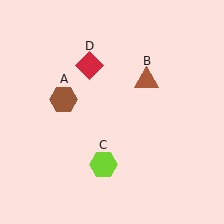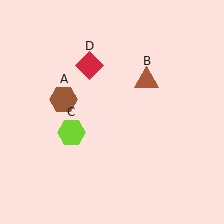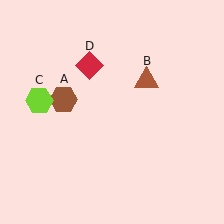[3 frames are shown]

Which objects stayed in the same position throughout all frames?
Brown hexagon (object A) and brown triangle (object B) and red diamond (object D) remained stationary.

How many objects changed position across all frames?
1 object changed position: lime hexagon (object C).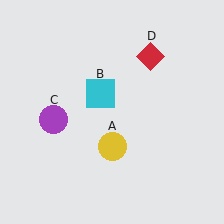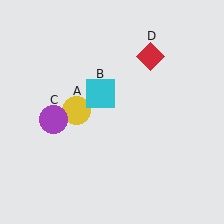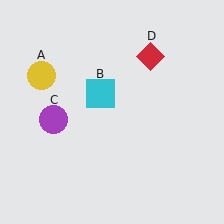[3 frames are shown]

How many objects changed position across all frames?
1 object changed position: yellow circle (object A).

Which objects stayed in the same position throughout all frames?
Cyan square (object B) and purple circle (object C) and red diamond (object D) remained stationary.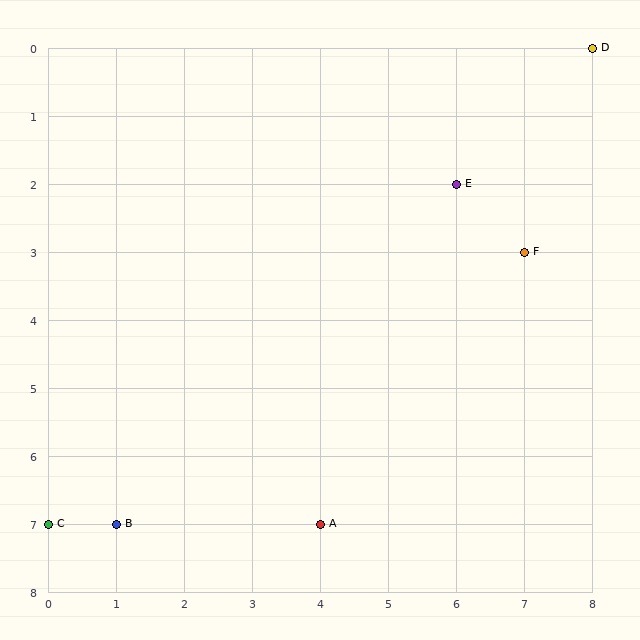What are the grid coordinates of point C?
Point C is at grid coordinates (0, 7).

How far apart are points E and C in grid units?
Points E and C are 6 columns and 5 rows apart (about 7.8 grid units diagonally).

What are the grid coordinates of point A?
Point A is at grid coordinates (4, 7).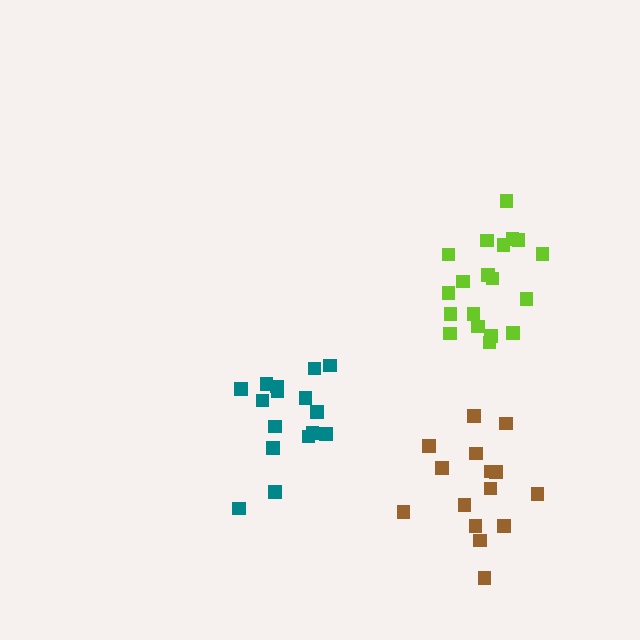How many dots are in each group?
Group 1: 16 dots, Group 2: 19 dots, Group 3: 15 dots (50 total).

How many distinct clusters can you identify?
There are 3 distinct clusters.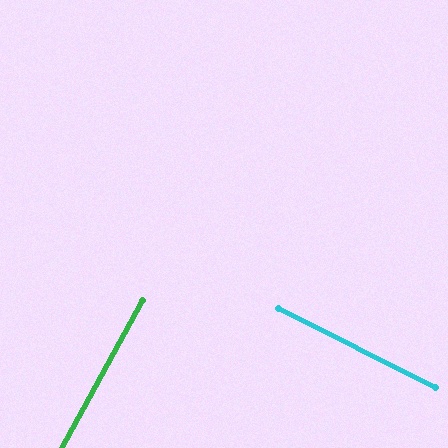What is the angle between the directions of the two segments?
Approximately 88 degrees.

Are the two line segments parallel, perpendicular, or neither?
Perpendicular — they meet at approximately 88°.